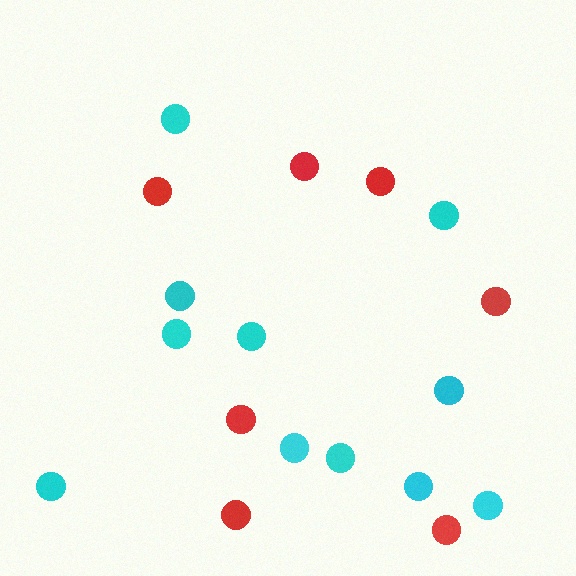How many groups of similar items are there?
There are 2 groups: one group of cyan circles (11) and one group of red circles (7).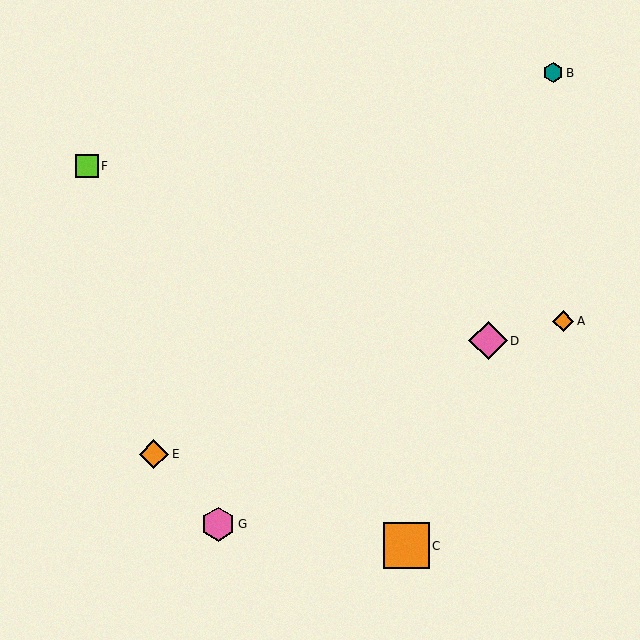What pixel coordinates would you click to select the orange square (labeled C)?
Click at (406, 546) to select the orange square C.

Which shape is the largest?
The orange square (labeled C) is the largest.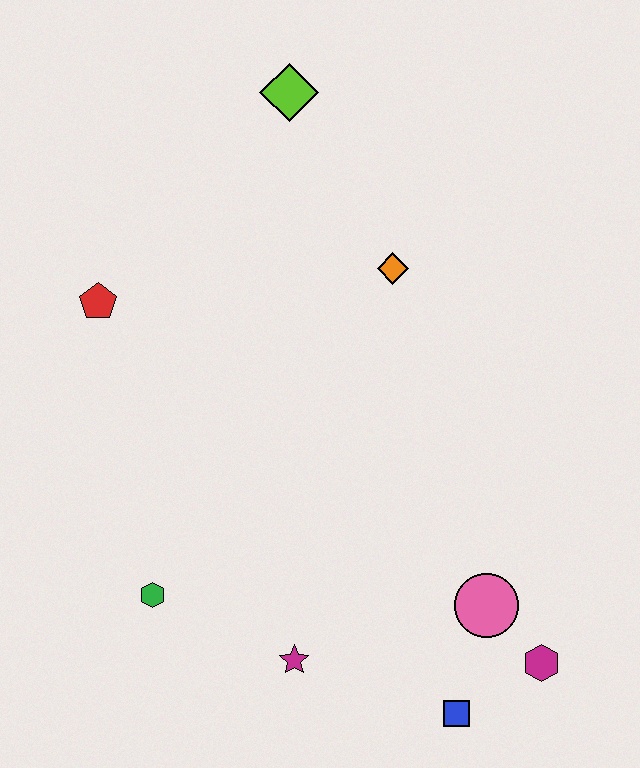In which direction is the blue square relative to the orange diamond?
The blue square is below the orange diamond.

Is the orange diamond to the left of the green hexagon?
No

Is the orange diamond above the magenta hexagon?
Yes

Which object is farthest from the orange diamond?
The blue square is farthest from the orange diamond.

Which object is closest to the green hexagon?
The magenta star is closest to the green hexagon.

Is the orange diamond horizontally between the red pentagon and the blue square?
Yes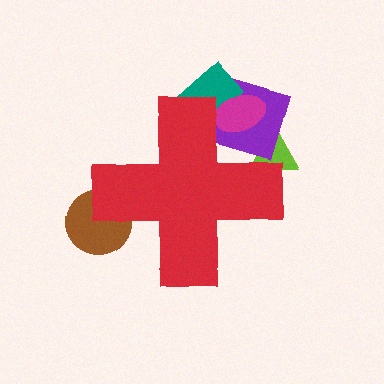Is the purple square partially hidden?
Yes, the purple square is partially hidden behind the red cross.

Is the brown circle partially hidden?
Yes, the brown circle is partially hidden behind the red cross.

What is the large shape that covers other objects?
A red cross.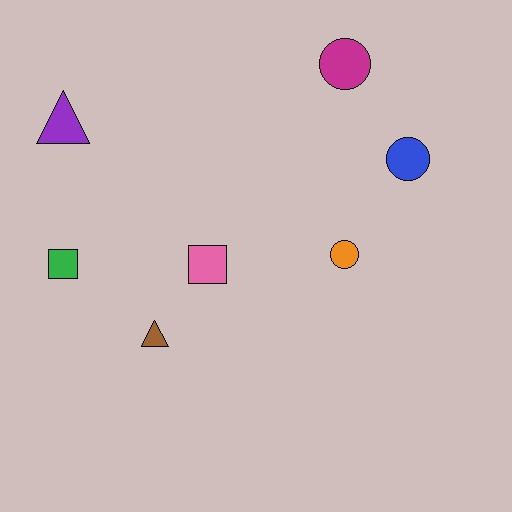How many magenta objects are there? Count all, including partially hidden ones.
There is 1 magenta object.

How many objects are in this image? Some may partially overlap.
There are 7 objects.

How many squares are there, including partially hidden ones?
There are 2 squares.